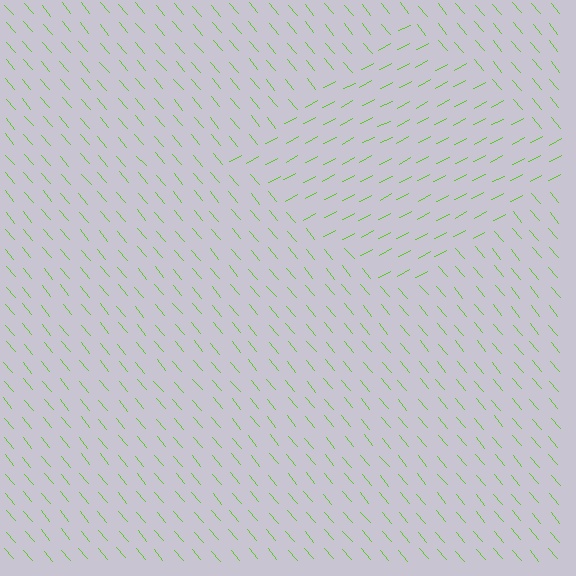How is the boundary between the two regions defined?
The boundary is defined purely by a change in line orientation (approximately 77 degrees difference). All lines are the same color and thickness.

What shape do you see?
I see a diamond.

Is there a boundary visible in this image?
Yes, there is a texture boundary formed by a change in line orientation.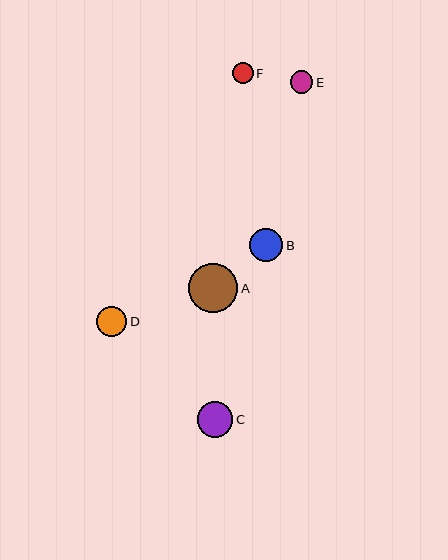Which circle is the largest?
Circle A is the largest with a size of approximately 49 pixels.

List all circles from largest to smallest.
From largest to smallest: A, C, B, D, E, F.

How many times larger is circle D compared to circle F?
Circle D is approximately 1.5 times the size of circle F.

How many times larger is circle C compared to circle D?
Circle C is approximately 1.2 times the size of circle D.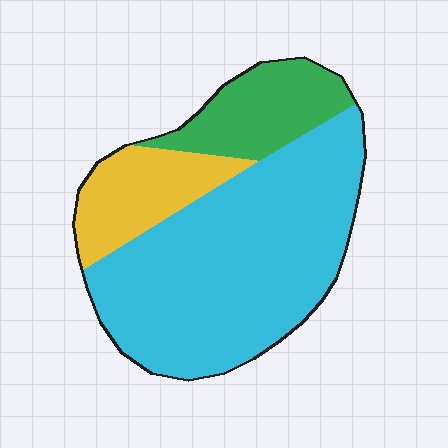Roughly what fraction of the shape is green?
Green takes up less than a quarter of the shape.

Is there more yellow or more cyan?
Cyan.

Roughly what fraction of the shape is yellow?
Yellow takes up about one sixth (1/6) of the shape.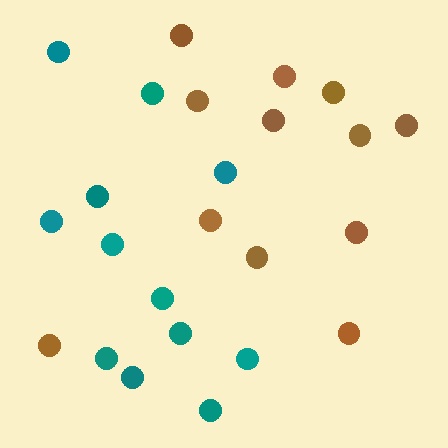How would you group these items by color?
There are 2 groups: one group of brown circles (12) and one group of teal circles (12).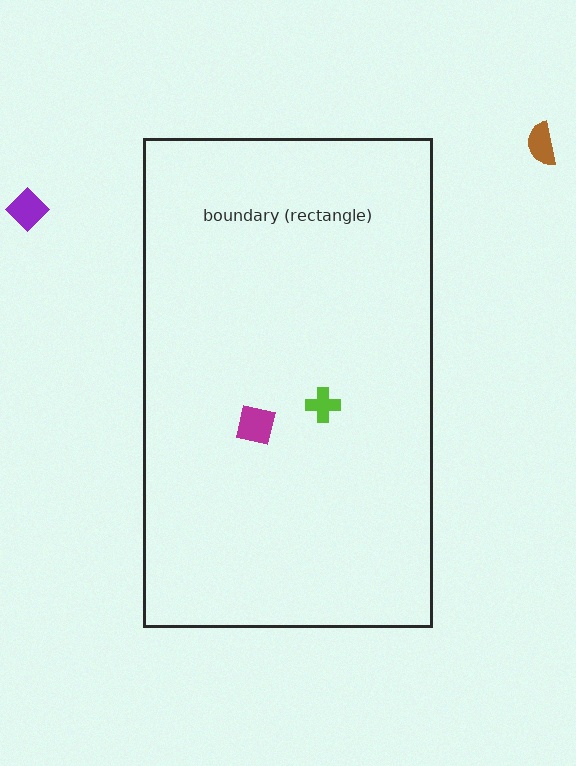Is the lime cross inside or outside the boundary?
Inside.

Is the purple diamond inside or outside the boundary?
Outside.